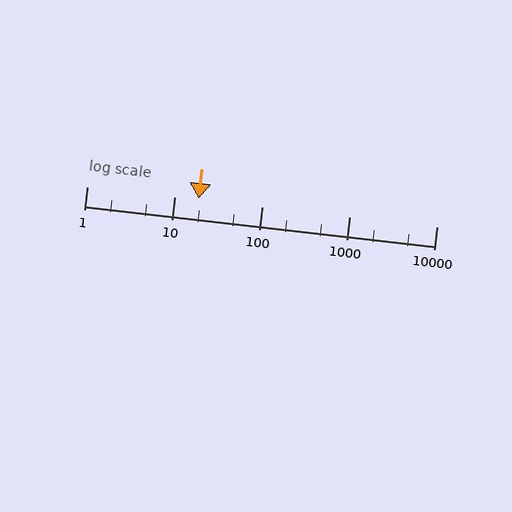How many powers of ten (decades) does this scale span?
The scale spans 4 decades, from 1 to 10000.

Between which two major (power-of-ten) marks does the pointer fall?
The pointer is between 10 and 100.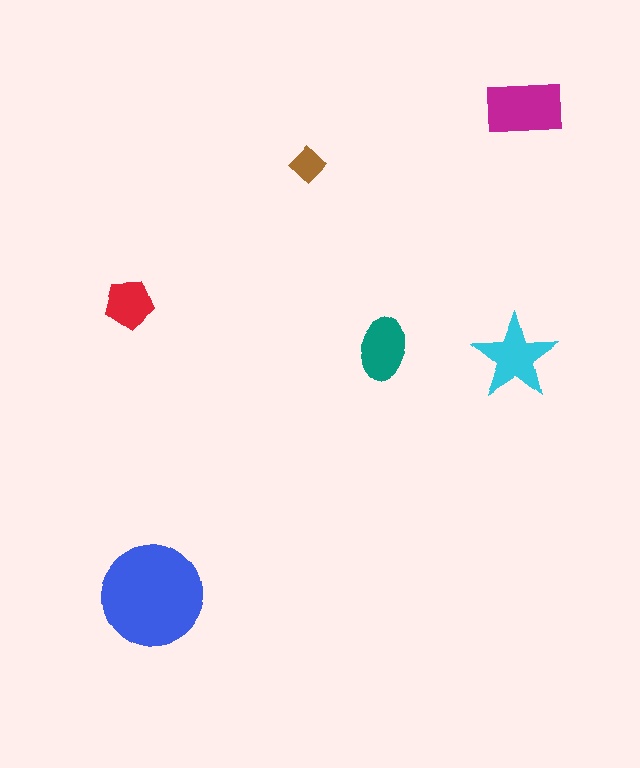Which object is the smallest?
The brown diamond.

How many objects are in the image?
There are 6 objects in the image.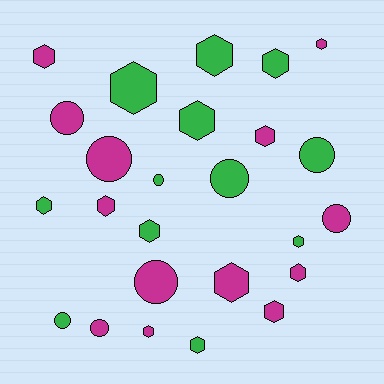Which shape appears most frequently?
Hexagon, with 16 objects.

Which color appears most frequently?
Magenta, with 13 objects.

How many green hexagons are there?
There are 8 green hexagons.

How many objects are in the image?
There are 25 objects.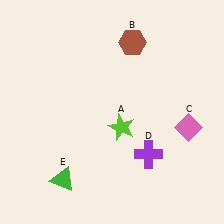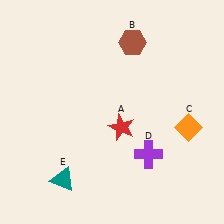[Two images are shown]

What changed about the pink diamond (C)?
In Image 1, C is pink. In Image 2, it changed to orange.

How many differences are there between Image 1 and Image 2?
There are 3 differences between the two images.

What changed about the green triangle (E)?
In Image 1, E is green. In Image 2, it changed to teal.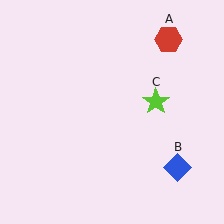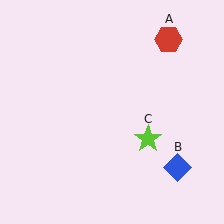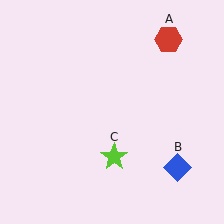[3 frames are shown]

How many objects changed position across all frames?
1 object changed position: lime star (object C).